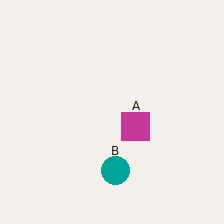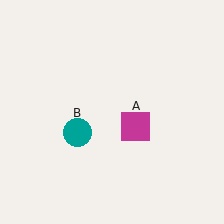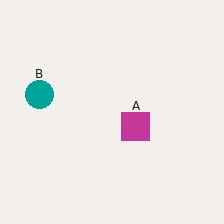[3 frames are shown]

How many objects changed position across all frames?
1 object changed position: teal circle (object B).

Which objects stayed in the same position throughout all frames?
Magenta square (object A) remained stationary.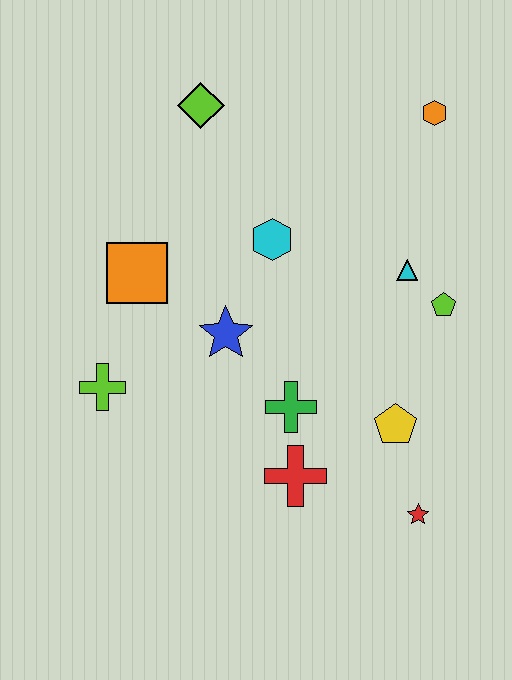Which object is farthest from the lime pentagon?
The lime cross is farthest from the lime pentagon.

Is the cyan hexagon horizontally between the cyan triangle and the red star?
No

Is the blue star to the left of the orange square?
No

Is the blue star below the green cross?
No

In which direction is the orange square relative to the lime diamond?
The orange square is below the lime diamond.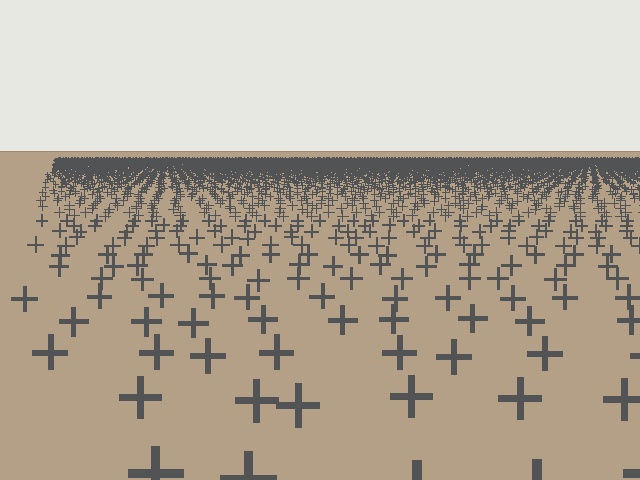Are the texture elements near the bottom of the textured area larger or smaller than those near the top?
Larger. Near the bottom, elements are closer to the viewer and appear at a bigger on-screen size.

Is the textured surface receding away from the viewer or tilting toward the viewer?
The surface is receding away from the viewer. Texture elements get smaller and denser toward the top.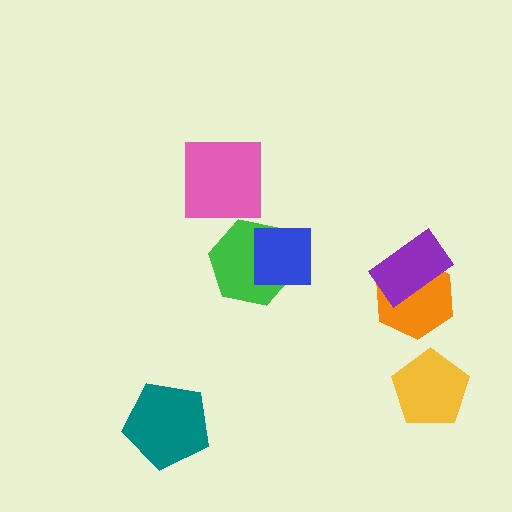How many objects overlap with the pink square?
0 objects overlap with the pink square.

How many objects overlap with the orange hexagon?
1 object overlaps with the orange hexagon.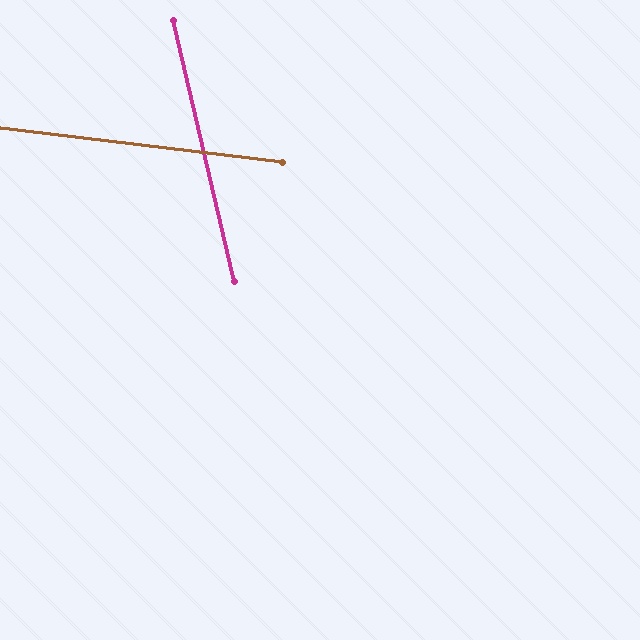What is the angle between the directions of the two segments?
Approximately 70 degrees.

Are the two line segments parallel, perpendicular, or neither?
Neither parallel nor perpendicular — they differ by about 70°.